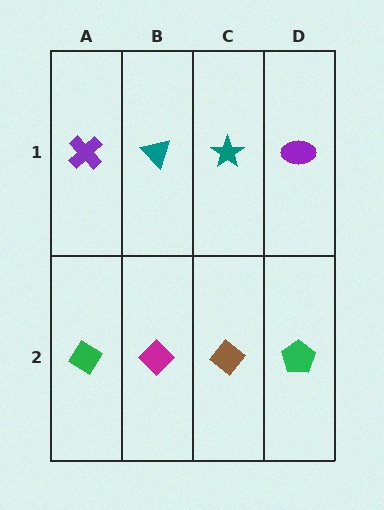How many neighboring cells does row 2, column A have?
2.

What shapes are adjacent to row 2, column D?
A purple ellipse (row 1, column D), a brown diamond (row 2, column C).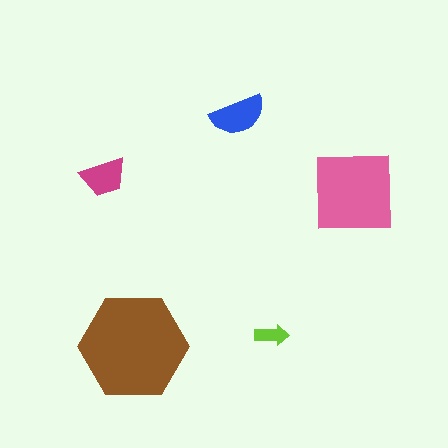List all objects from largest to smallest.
The brown hexagon, the pink square, the blue semicircle, the magenta trapezoid, the lime arrow.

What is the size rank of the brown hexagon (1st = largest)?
1st.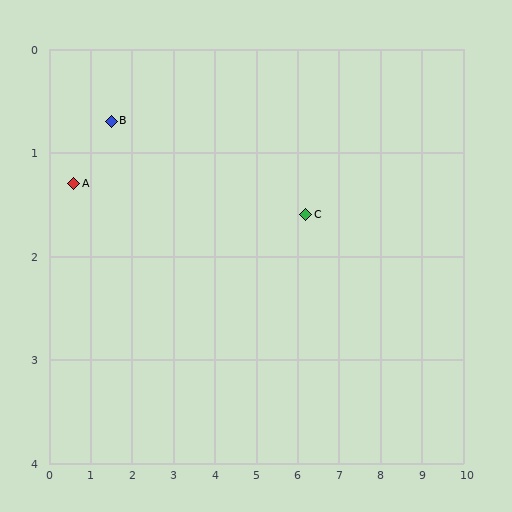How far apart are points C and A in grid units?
Points C and A are about 5.6 grid units apart.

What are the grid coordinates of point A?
Point A is at approximately (0.6, 1.3).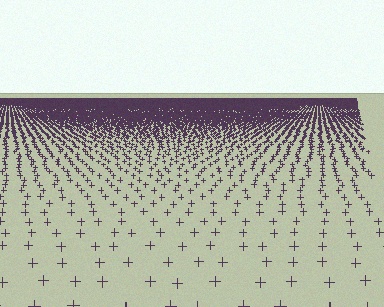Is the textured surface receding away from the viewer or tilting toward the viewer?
The surface is receding away from the viewer. Texture elements get smaller and denser toward the top.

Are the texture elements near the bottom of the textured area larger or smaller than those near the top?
Larger. Near the bottom, elements are closer to the viewer and appear at a bigger on-screen size.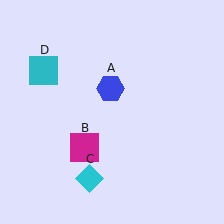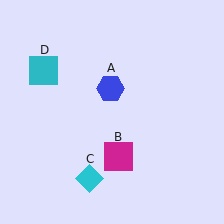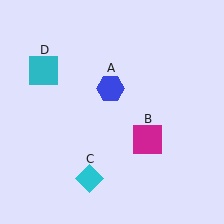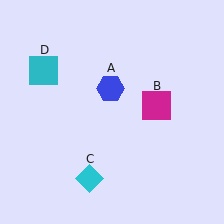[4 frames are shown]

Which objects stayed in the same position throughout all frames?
Blue hexagon (object A) and cyan diamond (object C) and cyan square (object D) remained stationary.